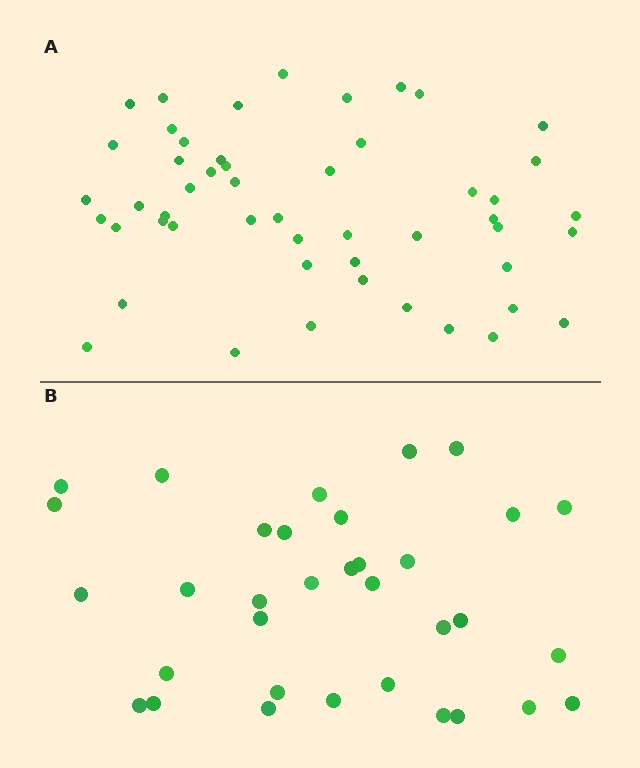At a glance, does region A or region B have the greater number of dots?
Region A (the top region) has more dots.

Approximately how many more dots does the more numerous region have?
Region A has approximately 15 more dots than region B.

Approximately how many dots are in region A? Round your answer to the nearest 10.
About 50 dots. (The exact count is 51, which rounds to 50.)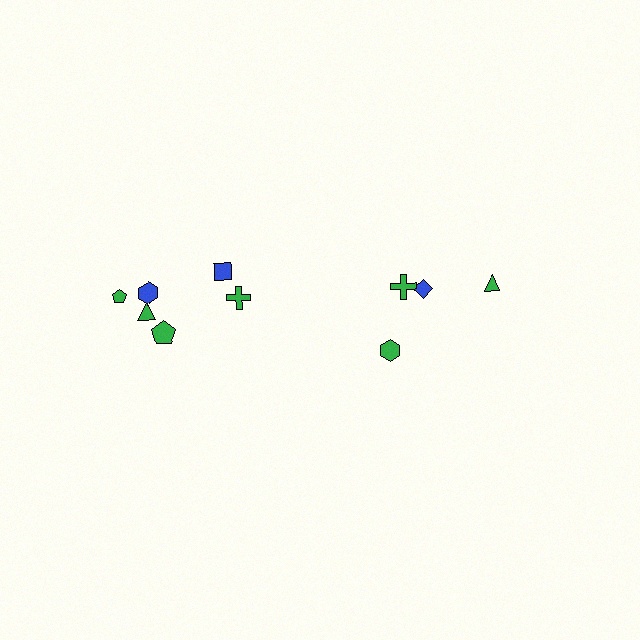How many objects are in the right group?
There are 4 objects.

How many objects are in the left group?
There are 6 objects.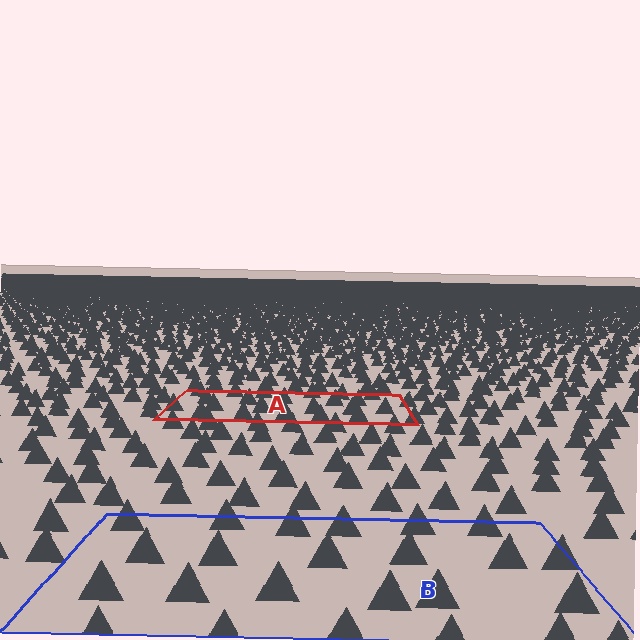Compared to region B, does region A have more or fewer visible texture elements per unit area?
Region A has more texture elements per unit area — they are packed more densely because it is farther away.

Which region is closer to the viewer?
Region B is closer. The texture elements there are larger and more spread out.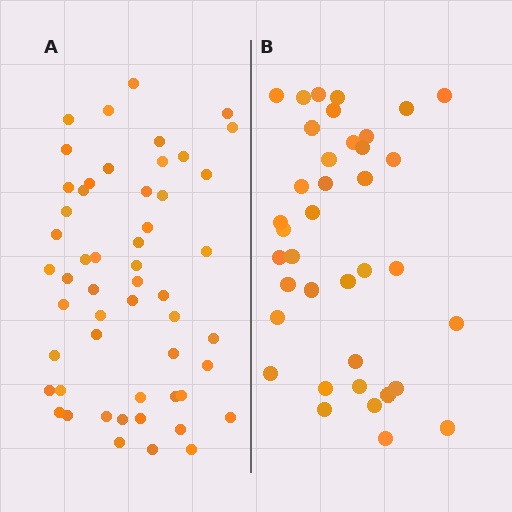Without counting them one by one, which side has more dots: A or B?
Region A (the left region) has more dots.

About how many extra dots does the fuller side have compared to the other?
Region A has approximately 15 more dots than region B.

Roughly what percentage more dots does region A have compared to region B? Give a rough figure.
About 40% more.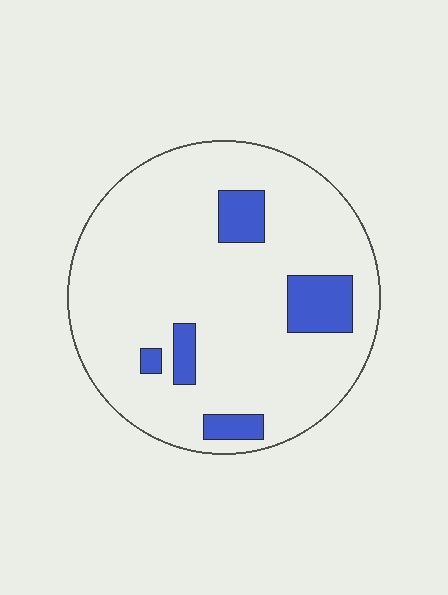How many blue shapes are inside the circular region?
5.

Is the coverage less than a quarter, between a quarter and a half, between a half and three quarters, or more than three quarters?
Less than a quarter.